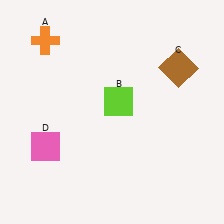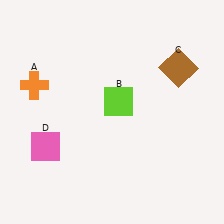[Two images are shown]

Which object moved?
The orange cross (A) moved down.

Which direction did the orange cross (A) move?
The orange cross (A) moved down.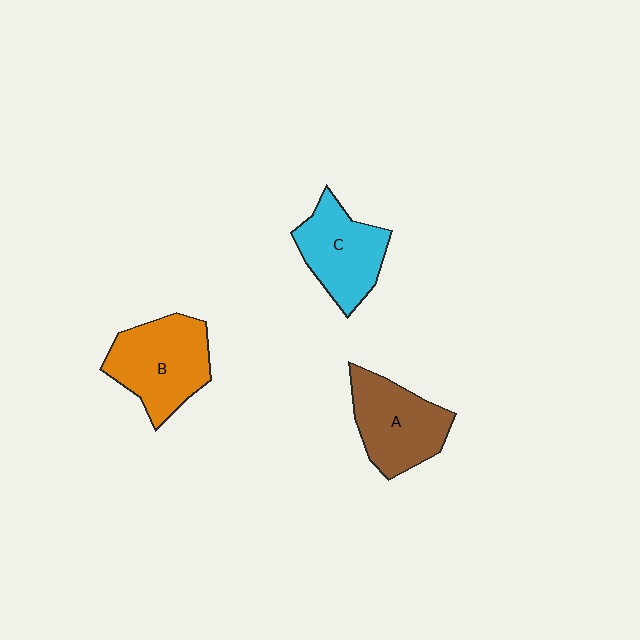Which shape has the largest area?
Shape B (orange).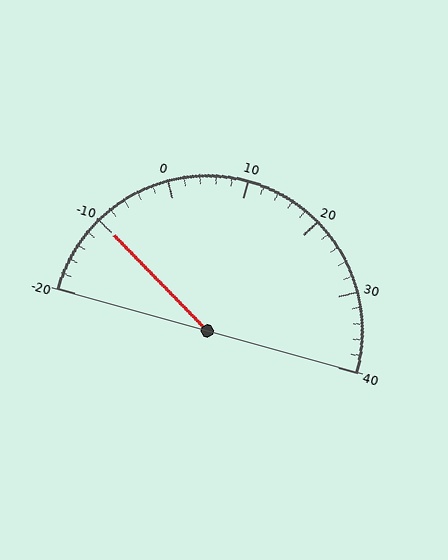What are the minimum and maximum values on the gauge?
The gauge ranges from -20 to 40.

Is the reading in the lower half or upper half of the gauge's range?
The reading is in the lower half of the range (-20 to 40).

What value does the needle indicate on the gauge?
The needle indicates approximately -10.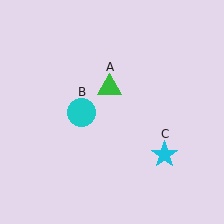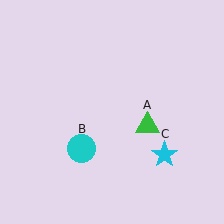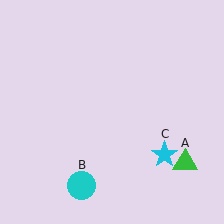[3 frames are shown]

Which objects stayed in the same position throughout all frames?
Cyan star (object C) remained stationary.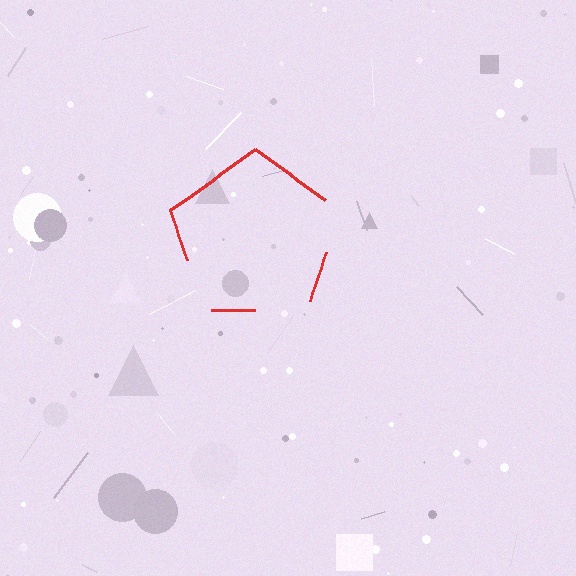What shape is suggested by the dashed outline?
The dashed outline suggests a pentagon.